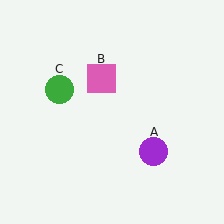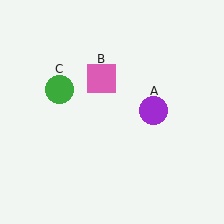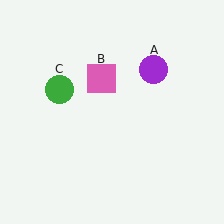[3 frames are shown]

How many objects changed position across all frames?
1 object changed position: purple circle (object A).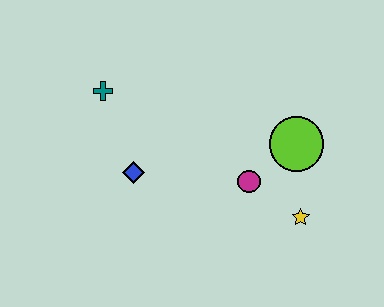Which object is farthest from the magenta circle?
The teal cross is farthest from the magenta circle.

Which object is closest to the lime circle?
The magenta circle is closest to the lime circle.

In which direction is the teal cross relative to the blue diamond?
The teal cross is above the blue diamond.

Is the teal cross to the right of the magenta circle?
No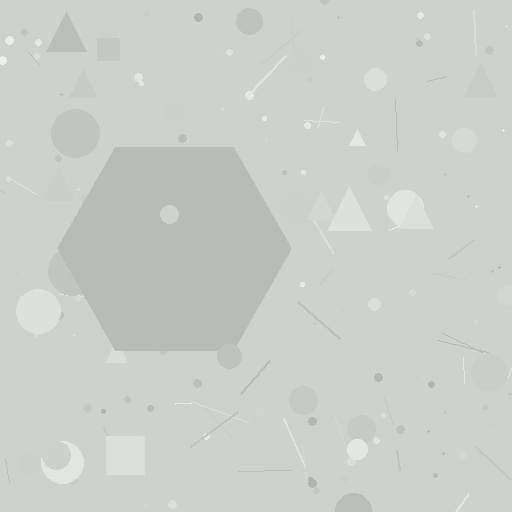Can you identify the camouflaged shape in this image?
The camouflaged shape is a hexagon.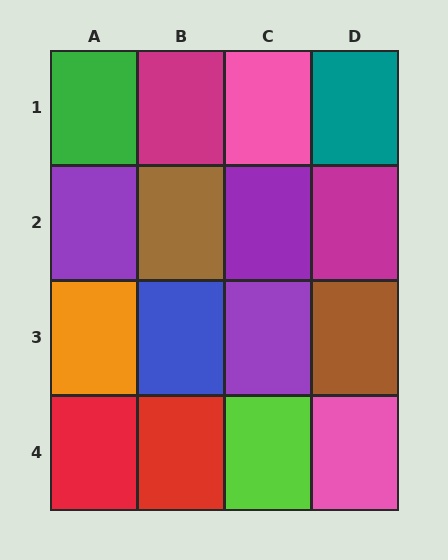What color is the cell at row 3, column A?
Orange.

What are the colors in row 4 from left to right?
Red, red, lime, pink.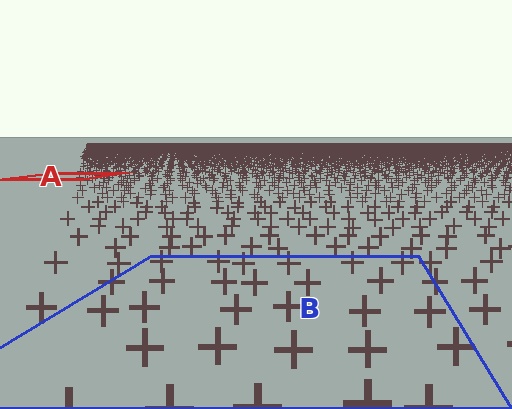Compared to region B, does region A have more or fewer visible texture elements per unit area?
Region A has more texture elements per unit area — they are packed more densely because it is farther away.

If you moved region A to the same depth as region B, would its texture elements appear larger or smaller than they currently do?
They would appear larger. At a closer depth, the same texture elements are projected at a bigger on-screen size.